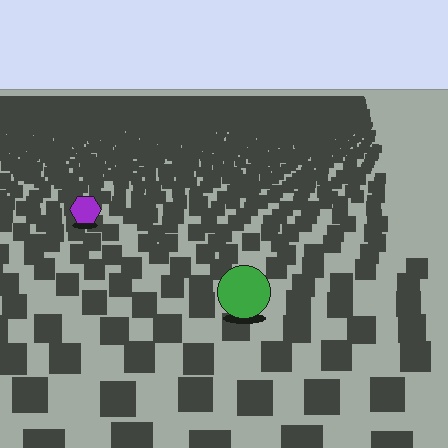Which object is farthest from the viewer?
The purple hexagon is farthest from the viewer. It appears smaller and the ground texture around it is denser.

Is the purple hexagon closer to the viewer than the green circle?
No. The green circle is closer — you can tell from the texture gradient: the ground texture is coarser near it.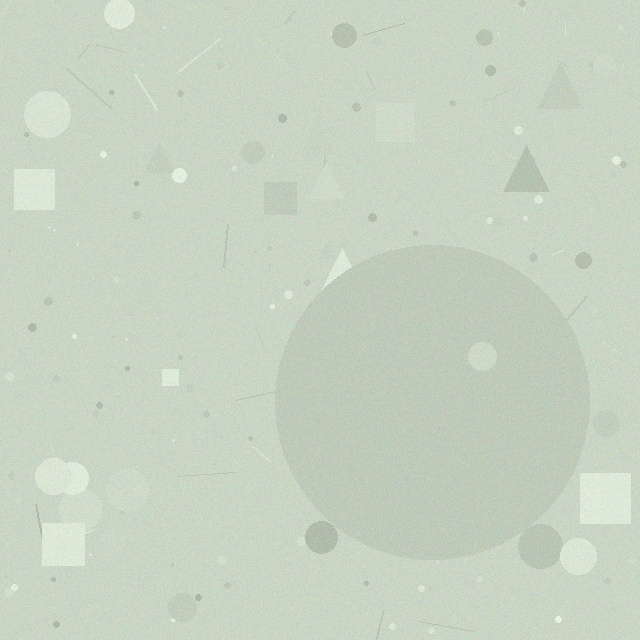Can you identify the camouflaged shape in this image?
The camouflaged shape is a circle.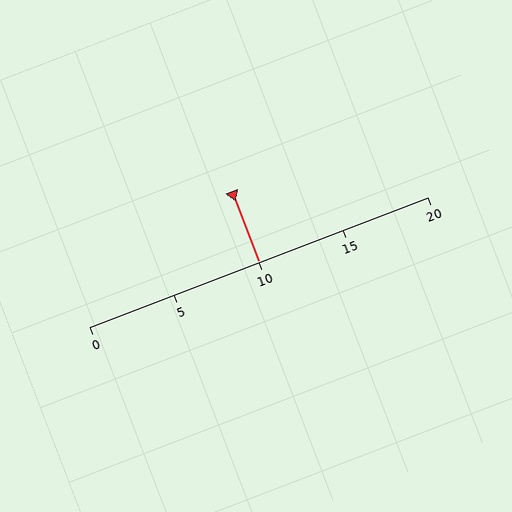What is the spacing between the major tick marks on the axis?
The major ticks are spaced 5 apart.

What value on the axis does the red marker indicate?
The marker indicates approximately 10.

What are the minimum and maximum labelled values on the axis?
The axis runs from 0 to 20.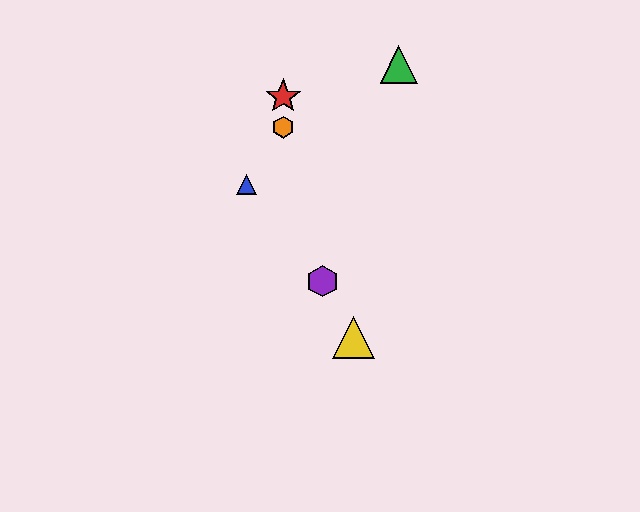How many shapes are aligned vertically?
2 shapes (the red star, the orange hexagon) are aligned vertically.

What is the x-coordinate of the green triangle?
The green triangle is at x≈399.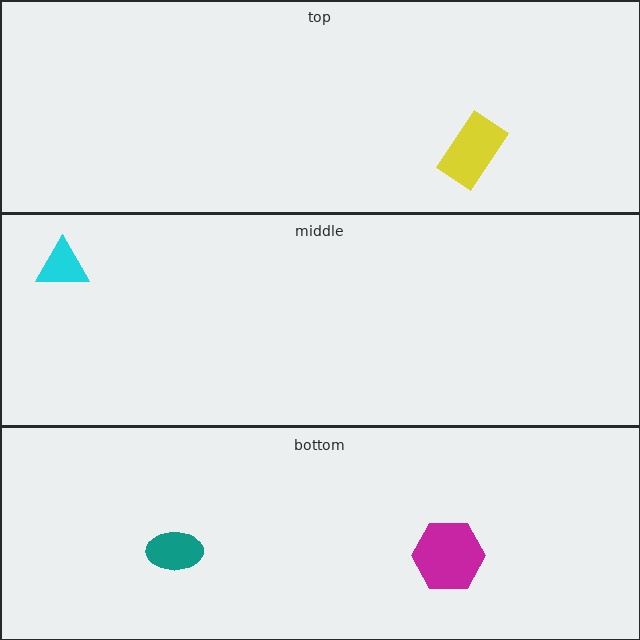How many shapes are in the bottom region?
2.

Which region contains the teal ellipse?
The bottom region.